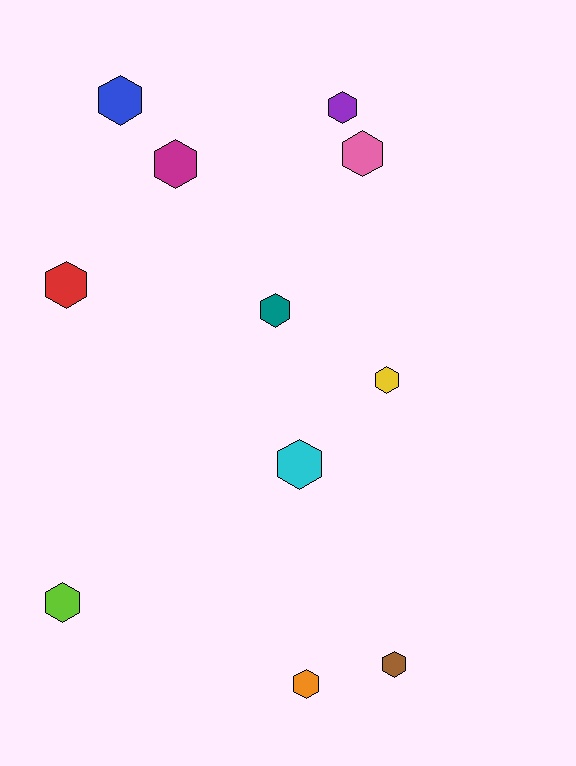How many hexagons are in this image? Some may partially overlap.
There are 11 hexagons.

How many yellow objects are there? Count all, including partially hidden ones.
There is 1 yellow object.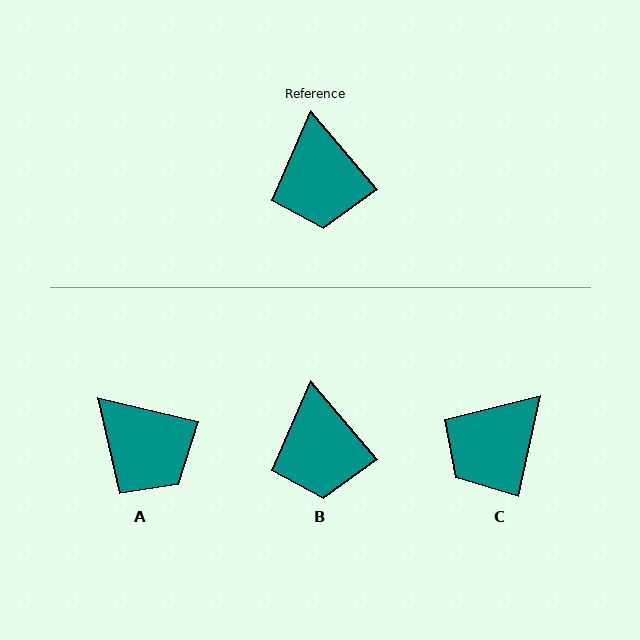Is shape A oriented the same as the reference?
No, it is off by about 37 degrees.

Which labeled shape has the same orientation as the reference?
B.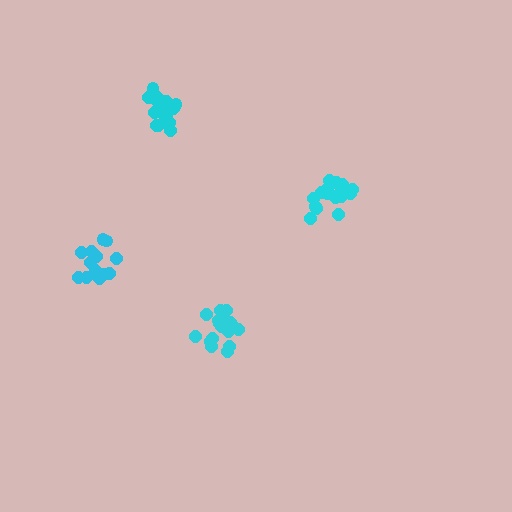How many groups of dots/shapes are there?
There are 4 groups.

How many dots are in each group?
Group 1: 18 dots, Group 2: 16 dots, Group 3: 16 dots, Group 4: 13 dots (63 total).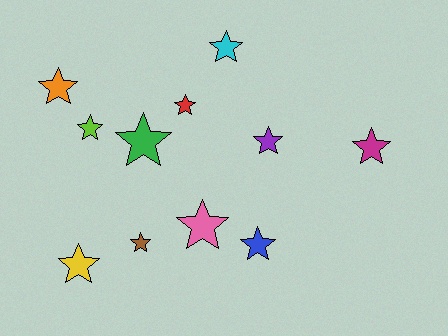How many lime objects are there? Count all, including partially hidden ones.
There is 1 lime object.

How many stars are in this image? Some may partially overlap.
There are 11 stars.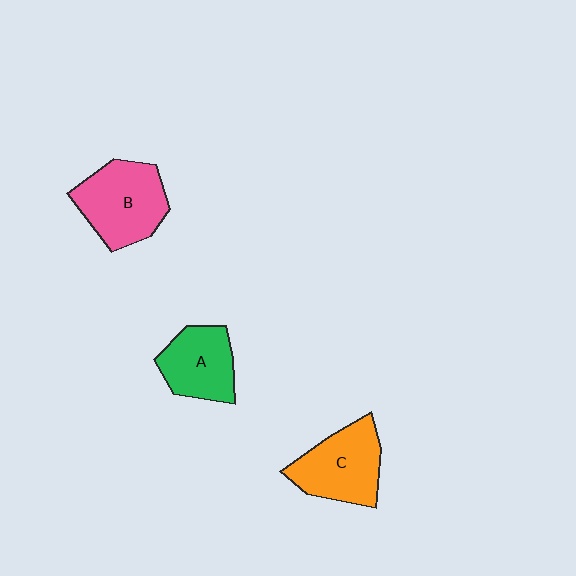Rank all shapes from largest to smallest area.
From largest to smallest: B (pink), C (orange), A (green).